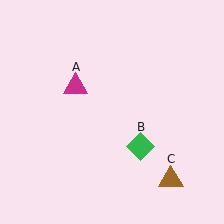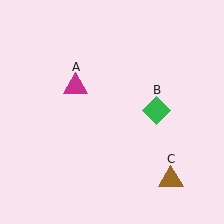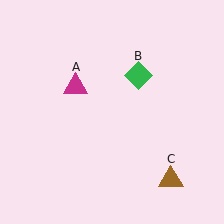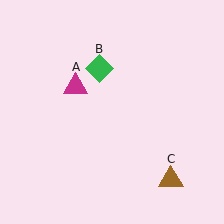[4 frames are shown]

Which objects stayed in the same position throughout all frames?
Magenta triangle (object A) and brown triangle (object C) remained stationary.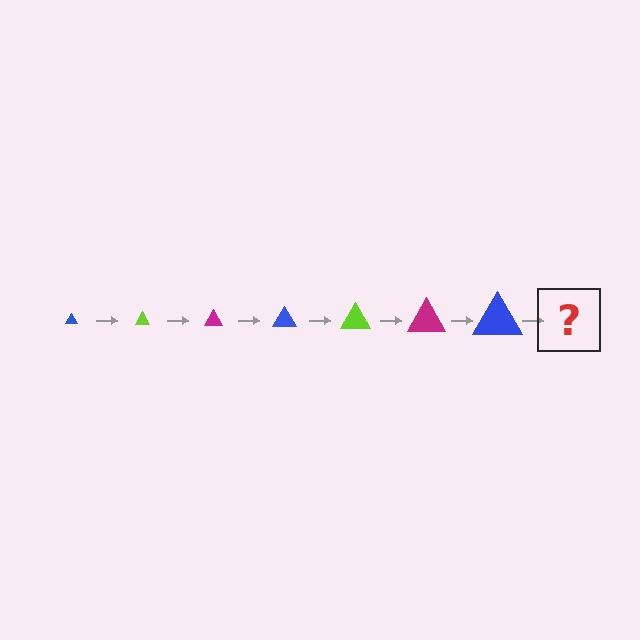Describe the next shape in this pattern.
It should be a lime triangle, larger than the previous one.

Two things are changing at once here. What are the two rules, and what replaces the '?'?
The two rules are that the triangle grows larger each step and the color cycles through blue, lime, and magenta. The '?' should be a lime triangle, larger than the previous one.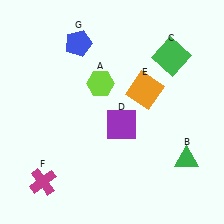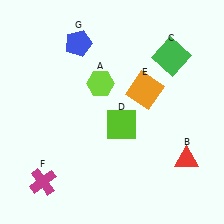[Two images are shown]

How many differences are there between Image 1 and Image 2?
There are 2 differences between the two images.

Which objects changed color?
B changed from green to red. D changed from purple to lime.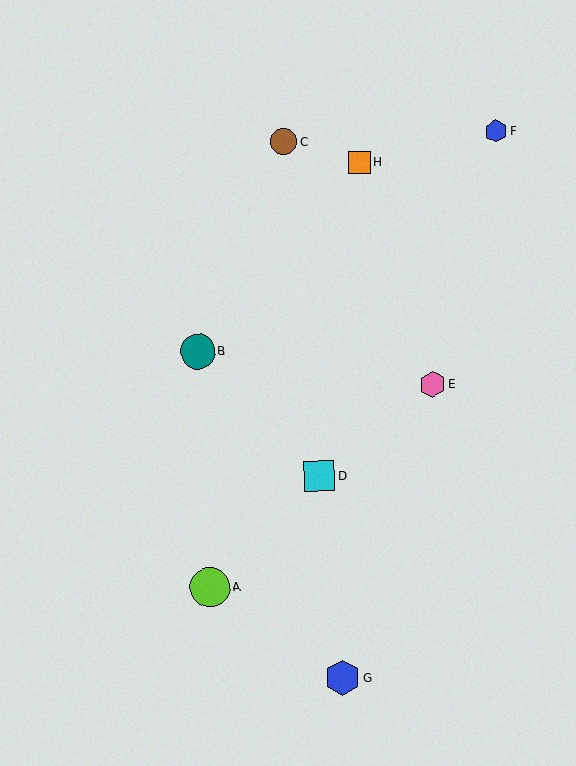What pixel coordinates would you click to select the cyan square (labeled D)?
Click at (319, 476) to select the cyan square D.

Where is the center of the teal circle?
The center of the teal circle is at (198, 352).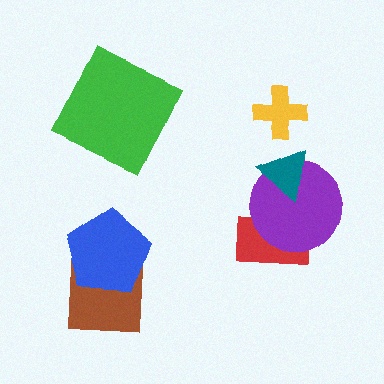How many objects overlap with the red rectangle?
1 object overlaps with the red rectangle.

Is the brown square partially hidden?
Yes, it is partially covered by another shape.